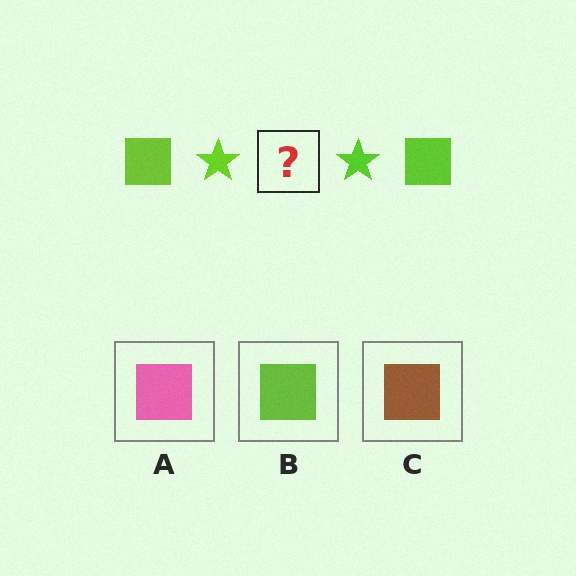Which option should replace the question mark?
Option B.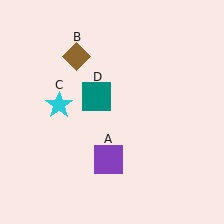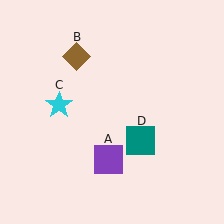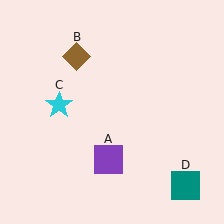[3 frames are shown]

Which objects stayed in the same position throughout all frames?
Purple square (object A) and brown diamond (object B) and cyan star (object C) remained stationary.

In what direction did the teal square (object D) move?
The teal square (object D) moved down and to the right.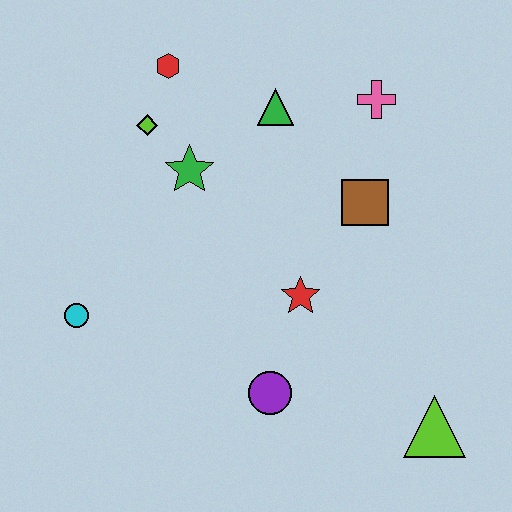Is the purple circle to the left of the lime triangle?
Yes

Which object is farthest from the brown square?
The cyan circle is farthest from the brown square.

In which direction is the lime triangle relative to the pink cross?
The lime triangle is below the pink cross.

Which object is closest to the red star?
The purple circle is closest to the red star.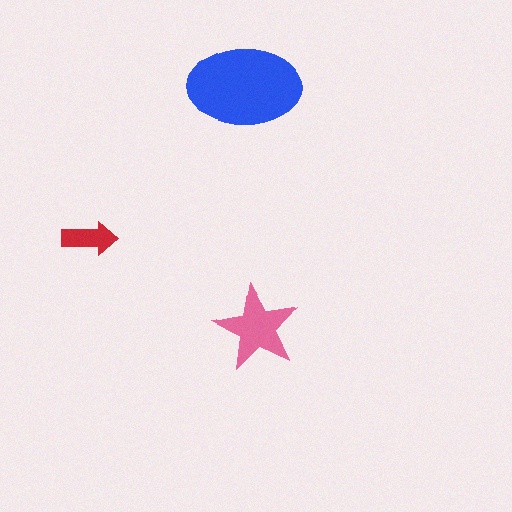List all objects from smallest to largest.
The red arrow, the pink star, the blue ellipse.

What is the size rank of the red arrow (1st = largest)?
3rd.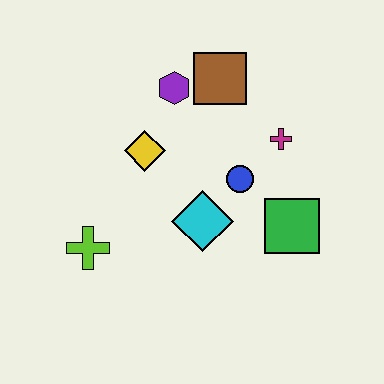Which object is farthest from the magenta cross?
The lime cross is farthest from the magenta cross.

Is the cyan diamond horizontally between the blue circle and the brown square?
No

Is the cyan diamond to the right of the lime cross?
Yes